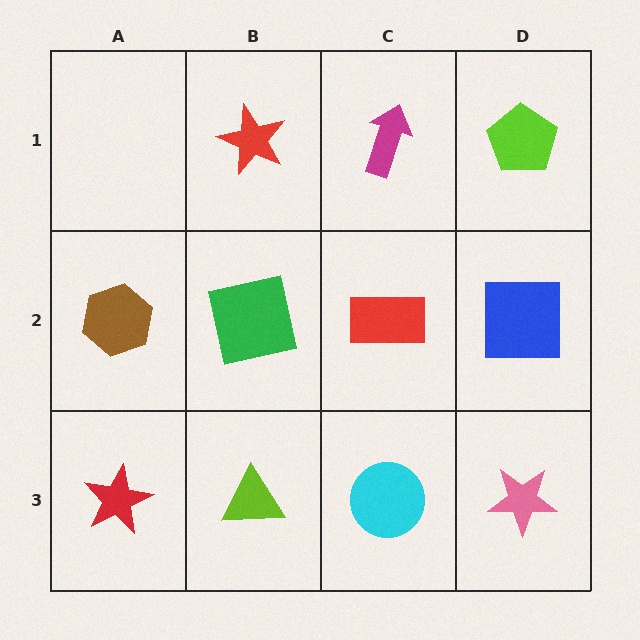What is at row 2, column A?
A brown hexagon.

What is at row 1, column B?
A red star.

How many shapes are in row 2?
4 shapes.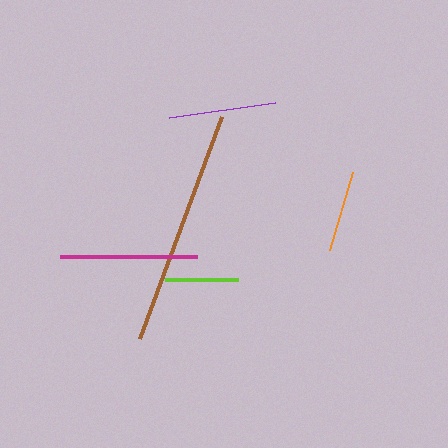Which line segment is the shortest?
The lime line is the shortest at approximately 73 pixels.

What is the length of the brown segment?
The brown segment is approximately 238 pixels long.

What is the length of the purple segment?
The purple segment is approximately 107 pixels long.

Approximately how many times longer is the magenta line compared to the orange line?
The magenta line is approximately 1.7 times the length of the orange line.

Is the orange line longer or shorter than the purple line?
The purple line is longer than the orange line.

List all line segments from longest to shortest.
From longest to shortest: brown, magenta, purple, orange, lime.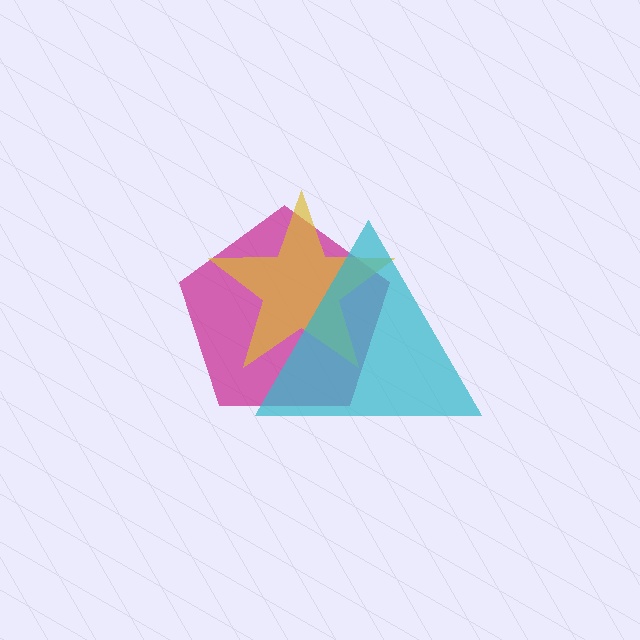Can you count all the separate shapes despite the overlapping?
Yes, there are 3 separate shapes.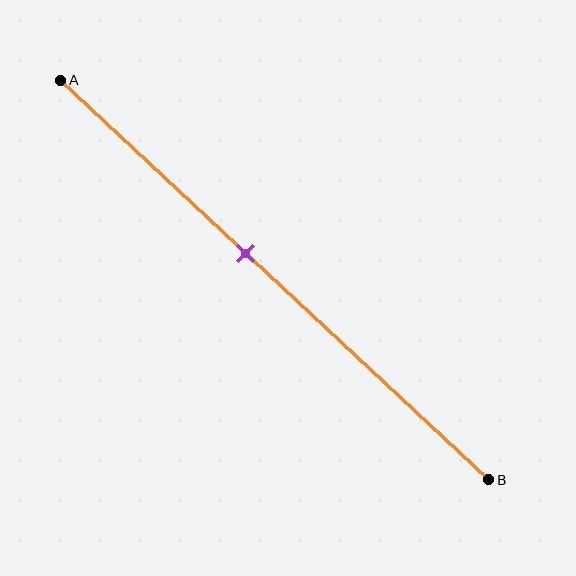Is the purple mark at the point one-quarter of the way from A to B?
No, the mark is at about 45% from A, not at the 25% one-quarter point.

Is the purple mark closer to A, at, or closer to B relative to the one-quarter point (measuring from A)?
The purple mark is closer to point B than the one-quarter point of segment AB.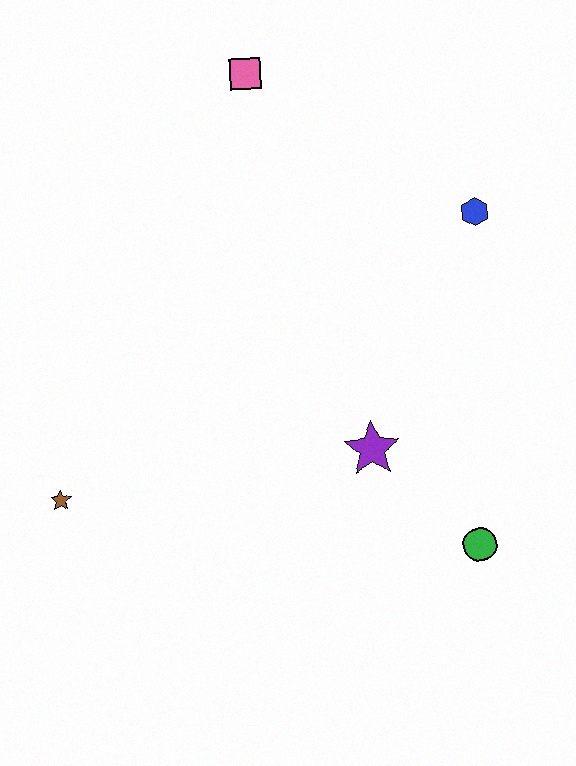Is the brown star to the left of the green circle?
Yes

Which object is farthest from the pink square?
The green circle is farthest from the pink square.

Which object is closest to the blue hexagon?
The purple star is closest to the blue hexagon.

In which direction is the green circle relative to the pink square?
The green circle is below the pink square.